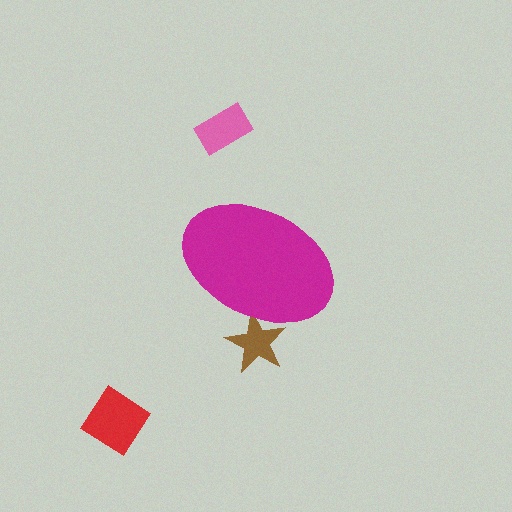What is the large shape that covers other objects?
A magenta ellipse.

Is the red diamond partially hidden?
No, the red diamond is fully visible.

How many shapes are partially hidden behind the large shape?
1 shape is partially hidden.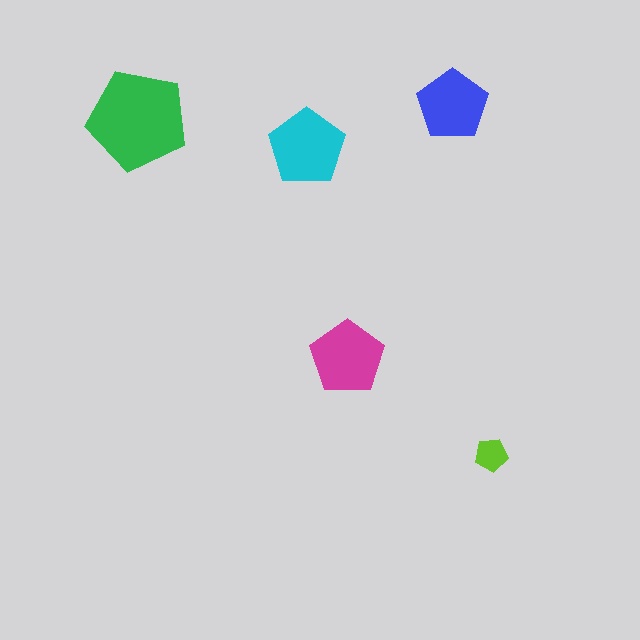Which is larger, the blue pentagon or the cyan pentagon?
The cyan one.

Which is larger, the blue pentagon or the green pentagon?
The green one.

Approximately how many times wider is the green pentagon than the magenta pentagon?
About 1.5 times wider.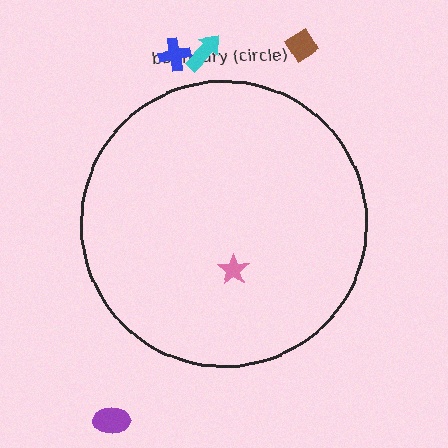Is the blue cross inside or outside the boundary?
Outside.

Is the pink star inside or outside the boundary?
Inside.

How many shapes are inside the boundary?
1 inside, 4 outside.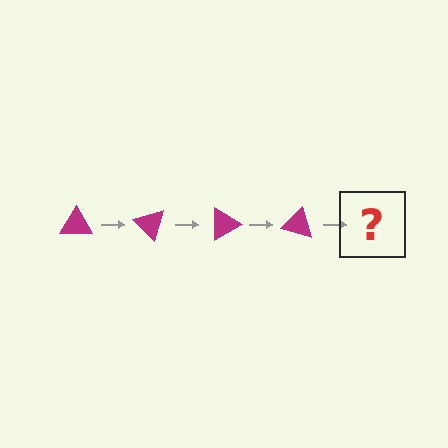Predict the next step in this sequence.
The next step is a magenta triangle rotated 180 degrees.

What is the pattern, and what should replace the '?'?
The pattern is that the triangle rotates 45 degrees each step. The '?' should be a magenta triangle rotated 180 degrees.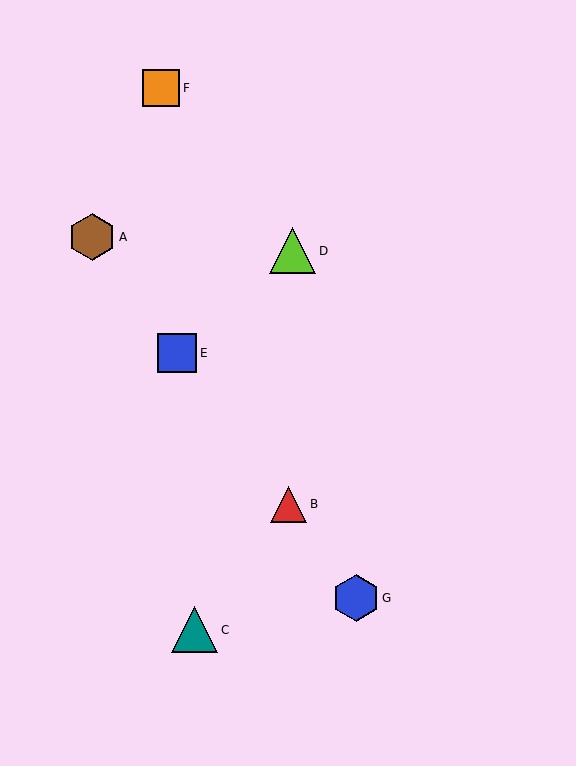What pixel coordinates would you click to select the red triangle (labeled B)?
Click at (289, 504) to select the red triangle B.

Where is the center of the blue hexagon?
The center of the blue hexagon is at (356, 598).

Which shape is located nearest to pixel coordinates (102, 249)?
The brown hexagon (labeled A) at (92, 237) is nearest to that location.